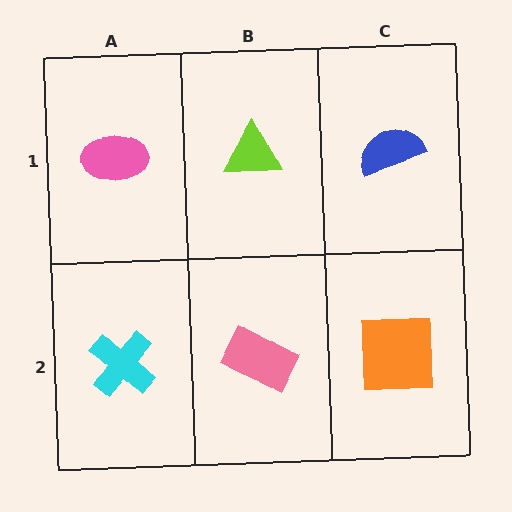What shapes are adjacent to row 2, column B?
A lime triangle (row 1, column B), a cyan cross (row 2, column A), an orange square (row 2, column C).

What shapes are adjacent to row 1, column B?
A pink rectangle (row 2, column B), a pink ellipse (row 1, column A), a blue semicircle (row 1, column C).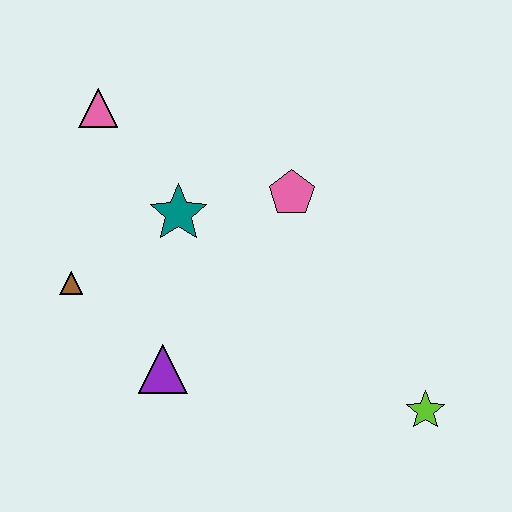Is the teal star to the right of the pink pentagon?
No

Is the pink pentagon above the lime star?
Yes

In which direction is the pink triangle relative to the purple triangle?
The pink triangle is above the purple triangle.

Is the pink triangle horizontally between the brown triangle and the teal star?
Yes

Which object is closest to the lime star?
The pink pentagon is closest to the lime star.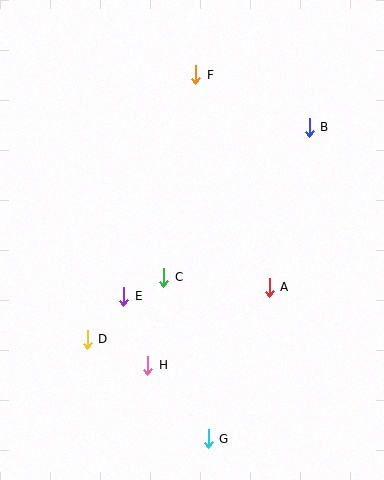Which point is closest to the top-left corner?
Point F is closest to the top-left corner.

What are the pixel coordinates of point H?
Point H is at (148, 365).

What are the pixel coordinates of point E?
Point E is at (124, 296).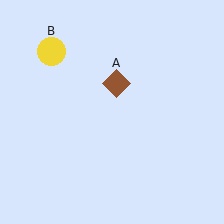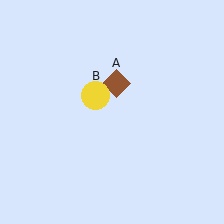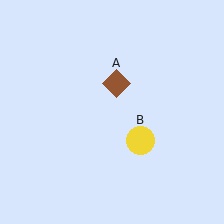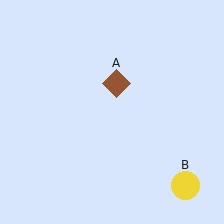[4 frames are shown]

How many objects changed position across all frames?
1 object changed position: yellow circle (object B).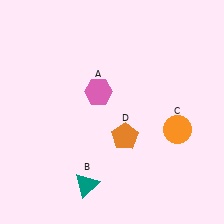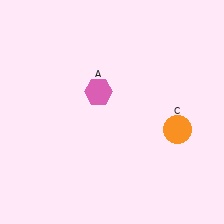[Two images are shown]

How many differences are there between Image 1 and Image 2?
There are 2 differences between the two images.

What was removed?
The orange pentagon (D), the teal triangle (B) were removed in Image 2.